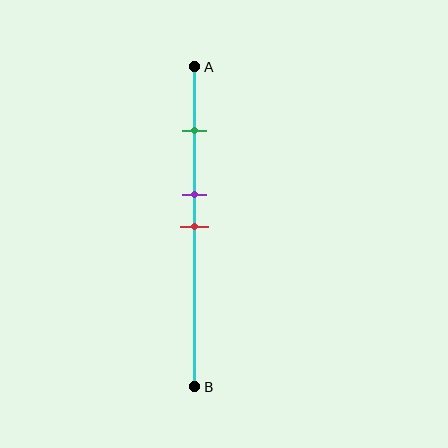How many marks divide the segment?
There are 3 marks dividing the segment.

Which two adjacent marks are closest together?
The purple and red marks are the closest adjacent pair.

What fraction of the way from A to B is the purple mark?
The purple mark is approximately 40% (0.4) of the way from A to B.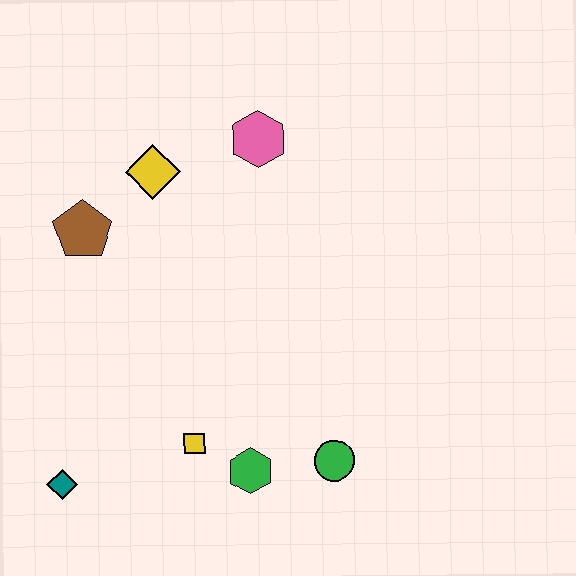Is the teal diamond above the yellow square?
No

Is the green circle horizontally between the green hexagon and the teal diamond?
No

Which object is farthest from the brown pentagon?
The green circle is farthest from the brown pentagon.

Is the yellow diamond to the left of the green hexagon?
Yes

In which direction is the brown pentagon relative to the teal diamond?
The brown pentagon is above the teal diamond.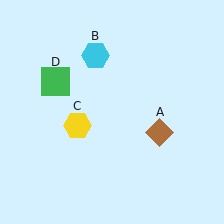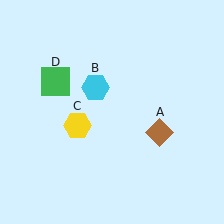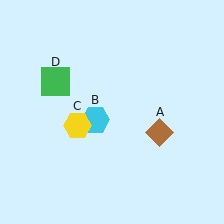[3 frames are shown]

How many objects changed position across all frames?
1 object changed position: cyan hexagon (object B).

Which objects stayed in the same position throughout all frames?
Brown diamond (object A) and yellow hexagon (object C) and green square (object D) remained stationary.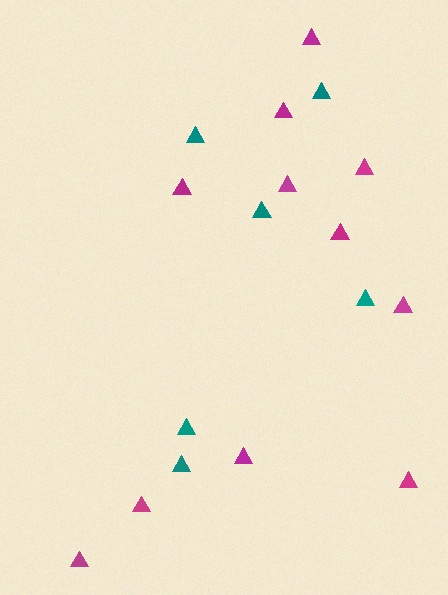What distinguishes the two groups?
There are 2 groups: one group of magenta triangles (11) and one group of teal triangles (6).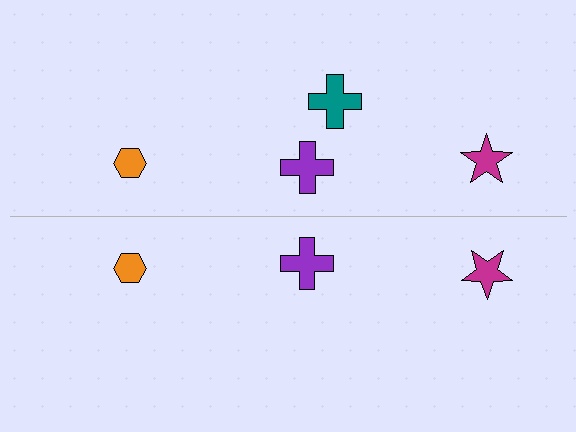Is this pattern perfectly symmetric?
No, the pattern is not perfectly symmetric. A teal cross is missing from the bottom side.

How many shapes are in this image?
There are 7 shapes in this image.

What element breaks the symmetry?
A teal cross is missing from the bottom side.